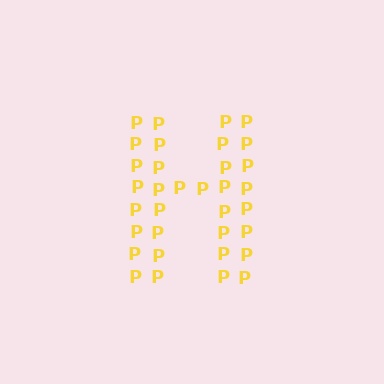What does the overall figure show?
The overall figure shows the letter H.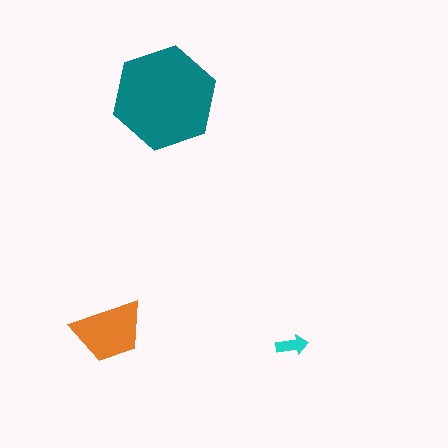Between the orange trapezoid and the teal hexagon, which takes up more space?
The teal hexagon.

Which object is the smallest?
The cyan arrow.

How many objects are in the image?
There are 3 objects in the image.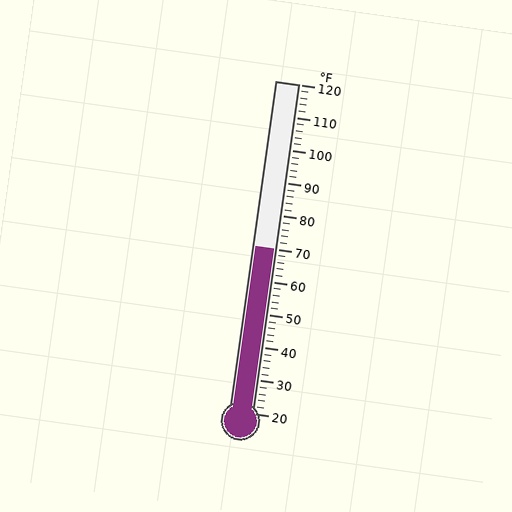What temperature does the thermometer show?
The thermometer shows approximately 70°F.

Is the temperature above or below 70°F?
The temperature is at 70°F.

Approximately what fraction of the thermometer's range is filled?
The thermometer is filled to approximately 50% of its range.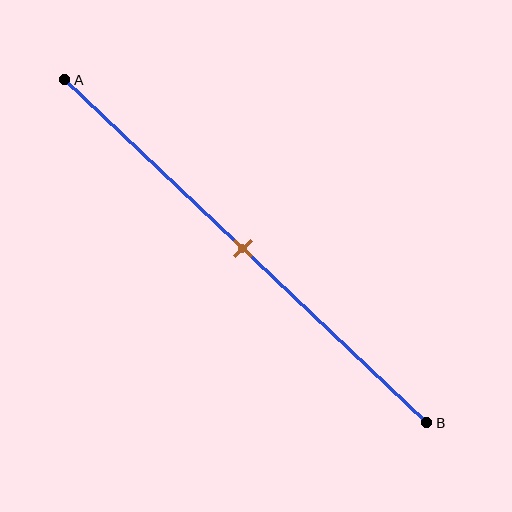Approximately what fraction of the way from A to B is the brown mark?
The brown mark is approximately 50% of the way from A to B.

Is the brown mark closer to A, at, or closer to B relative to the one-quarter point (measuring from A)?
The brown mark is closer to point B than the one-quarter point of segment AB.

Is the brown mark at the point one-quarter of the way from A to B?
No, the mark is at about 50% from A, not at the 25% one-quarter point.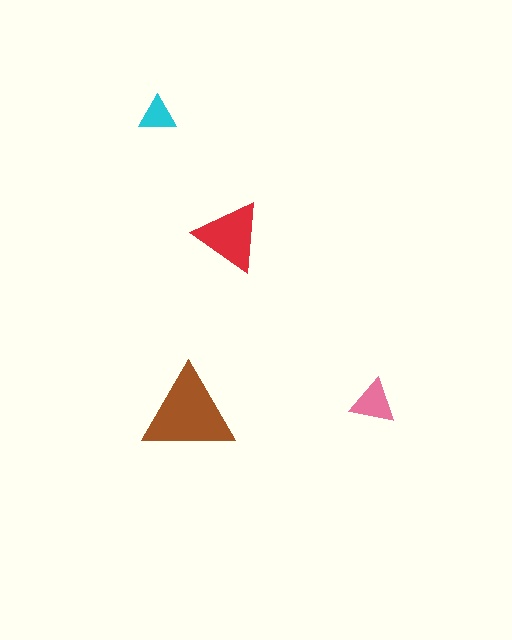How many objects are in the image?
There are 4 objects in the image.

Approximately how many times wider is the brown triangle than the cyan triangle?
About 2.5 times wider.